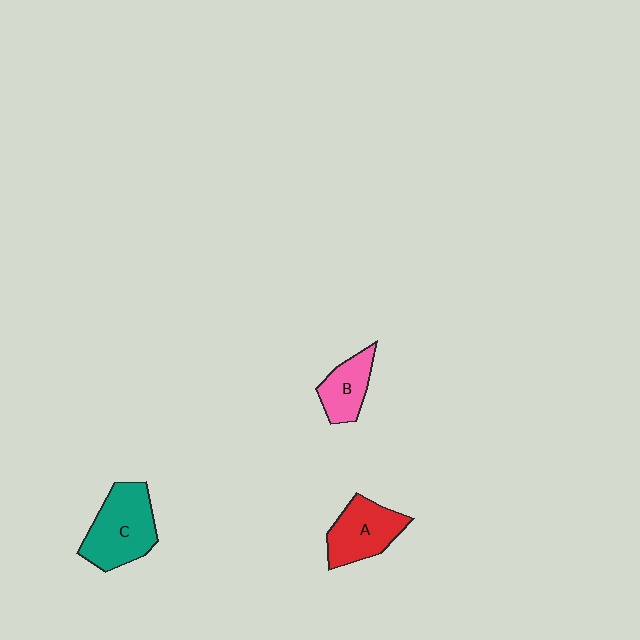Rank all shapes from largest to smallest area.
From largest to smallest: C (teal), A (red), B (pink).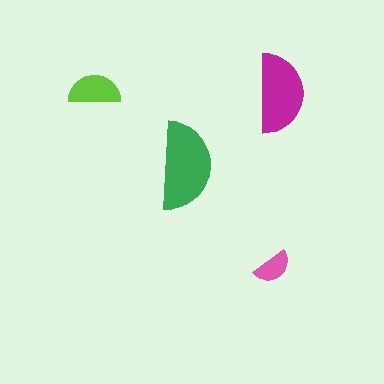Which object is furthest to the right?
The magenta semicircle is rightmost.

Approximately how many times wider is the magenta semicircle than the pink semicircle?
About 2 times wider.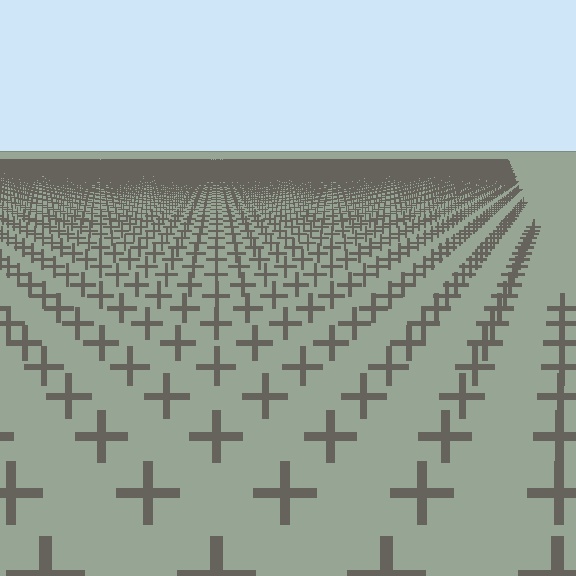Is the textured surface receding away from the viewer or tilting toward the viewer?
The surface is receding away from the viewer. Texture elements get smaller and denser toward the top.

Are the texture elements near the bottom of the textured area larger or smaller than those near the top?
Larger. Near the bottom, elements are closer to the viewer and appear at a bigger on-screen size.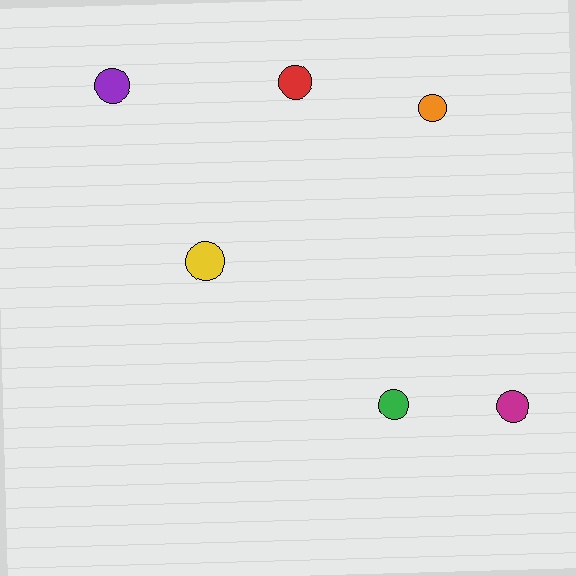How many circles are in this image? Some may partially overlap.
There are 6 circles.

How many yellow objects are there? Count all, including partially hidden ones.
There is 1 yellow object.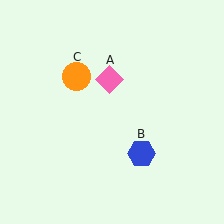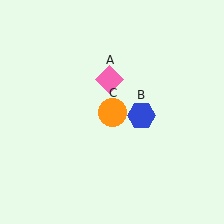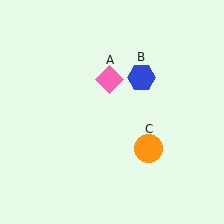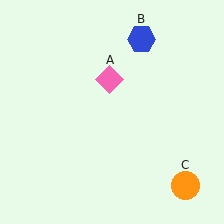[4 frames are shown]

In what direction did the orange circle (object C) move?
The orange circle (object C) moved down and to the right.